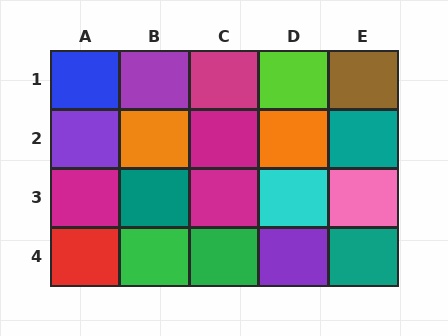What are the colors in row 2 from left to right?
Purple, orange, magenta, orange, teal.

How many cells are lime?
1 cell is lime.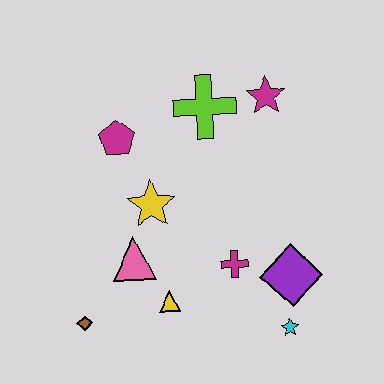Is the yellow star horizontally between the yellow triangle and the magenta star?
No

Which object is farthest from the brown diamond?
The magenta star is farthest from the brown diamond.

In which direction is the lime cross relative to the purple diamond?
The lime cross is above the purple diamond.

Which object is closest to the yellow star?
The pink triangle is closest to the yellow star.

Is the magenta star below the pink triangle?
No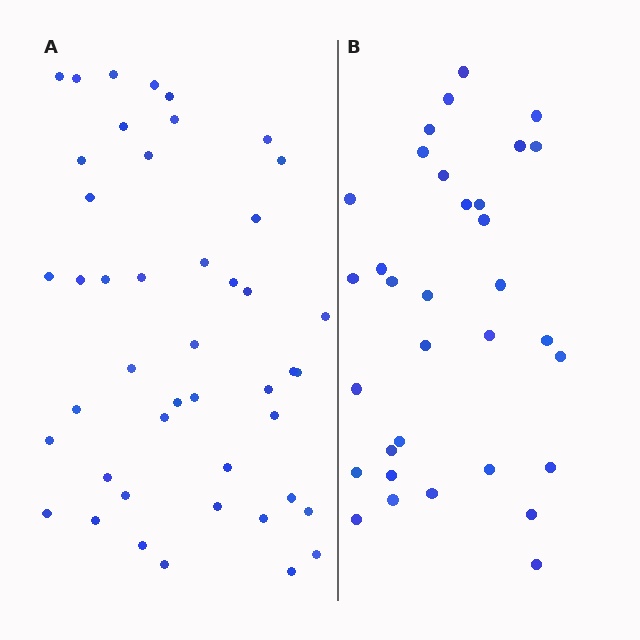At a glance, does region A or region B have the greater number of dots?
Region A (the left region) has more dots.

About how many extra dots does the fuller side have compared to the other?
Region A has roughly 12 or so more dots than region B.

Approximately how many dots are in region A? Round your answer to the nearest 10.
About 40 dots. (The exact count is 45, which rounds to 40.)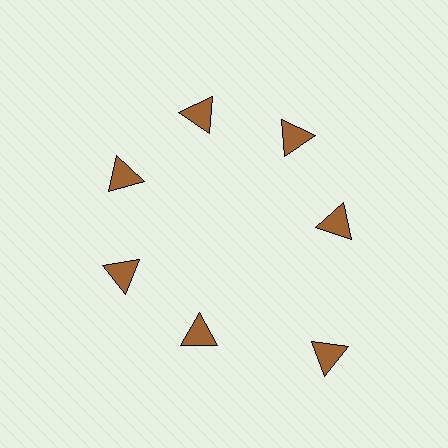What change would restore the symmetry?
The symmetry would be restored by moving it inward, back onto the ring so that all 7 triangles sit at equal angles and equal distance from the center.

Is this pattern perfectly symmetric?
No. The 7 brown triangles are arranged in a ring, but one element near the 5 o'clock position is pushed outward from the center, breaking the 7-fold rotational symmetry.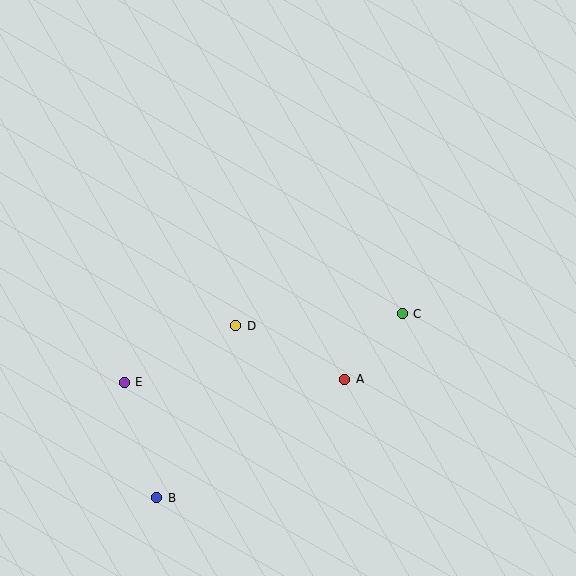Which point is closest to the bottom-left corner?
Point B is closest to the bottom-left corner.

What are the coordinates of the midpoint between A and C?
The midpoint between A and C is at (373, 346).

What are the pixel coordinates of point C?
Point C is at (402, 314).